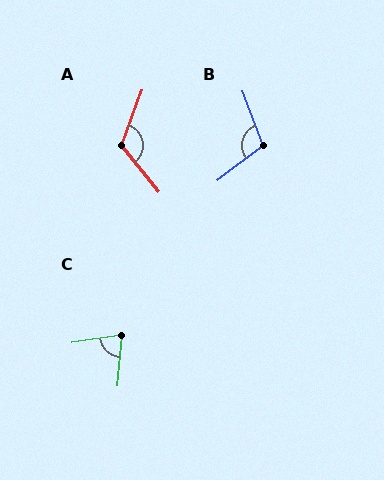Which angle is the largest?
A, at approximately 121 degrees.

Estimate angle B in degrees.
Approximately 106 degrees.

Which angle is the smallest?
C, at approximately 77 degrees.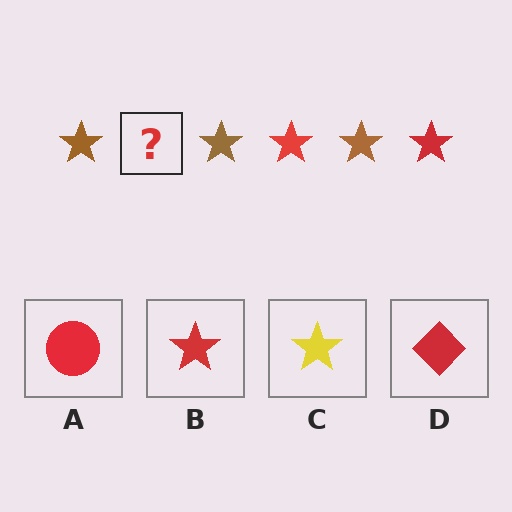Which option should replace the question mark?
Option B.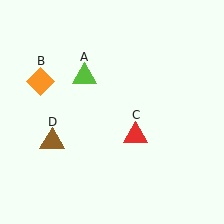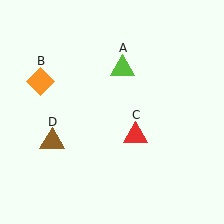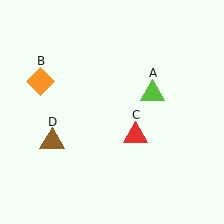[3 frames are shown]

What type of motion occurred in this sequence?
The lime triangle (object A) rotated clockwise around the center of the scene.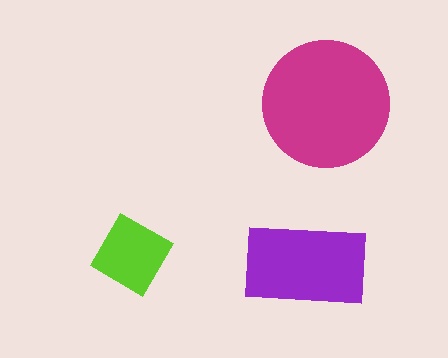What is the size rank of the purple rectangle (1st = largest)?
2nd.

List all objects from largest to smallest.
The magenta circle, the purple rectangle, the lime diamond.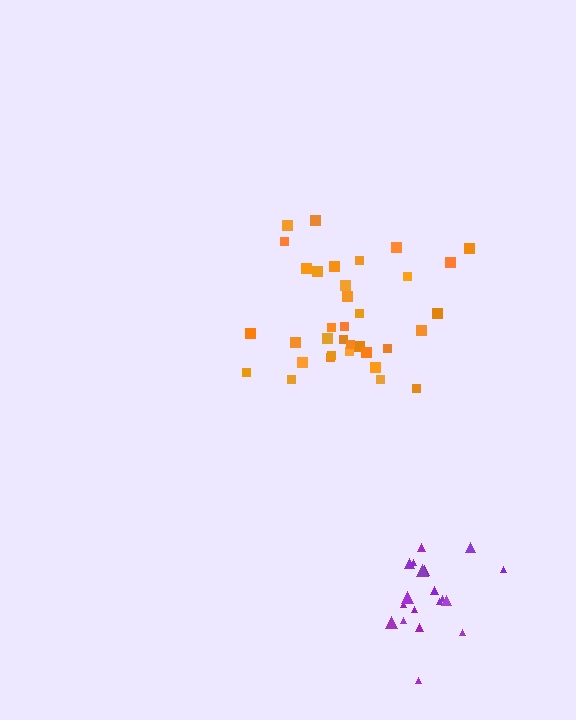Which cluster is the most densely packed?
Orange.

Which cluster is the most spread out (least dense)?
Purple.